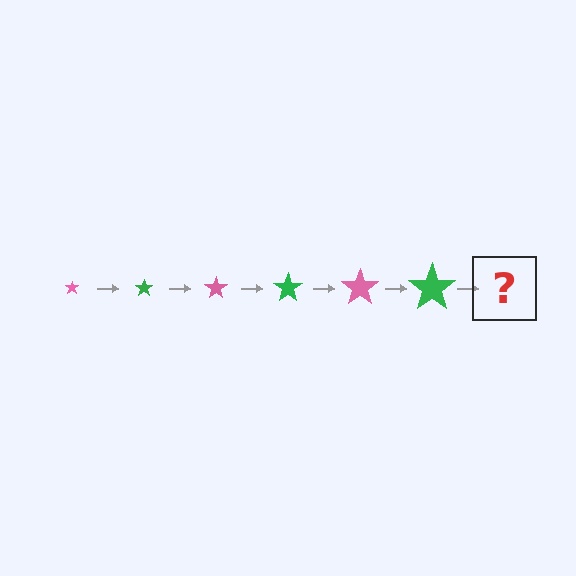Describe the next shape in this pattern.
It should be a pink star, larger than the previous one.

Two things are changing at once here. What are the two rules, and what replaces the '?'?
The two rules are that the star grows larger each step and the color cycles through pink and green. The '?' should be a pink star, larger than the previous one.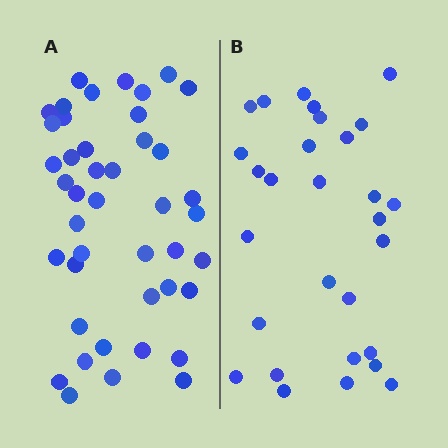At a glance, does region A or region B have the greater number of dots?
Region A (the left region) has more dots.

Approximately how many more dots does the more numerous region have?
Region A has approximately 15 more dots than region B.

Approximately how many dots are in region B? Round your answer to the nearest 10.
About 30 dots. (The exact count is 29, which rounds to 30.)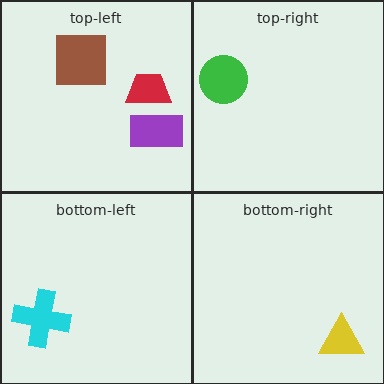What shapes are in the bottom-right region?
The yellow triangle.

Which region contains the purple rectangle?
The top-left region.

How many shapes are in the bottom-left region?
1.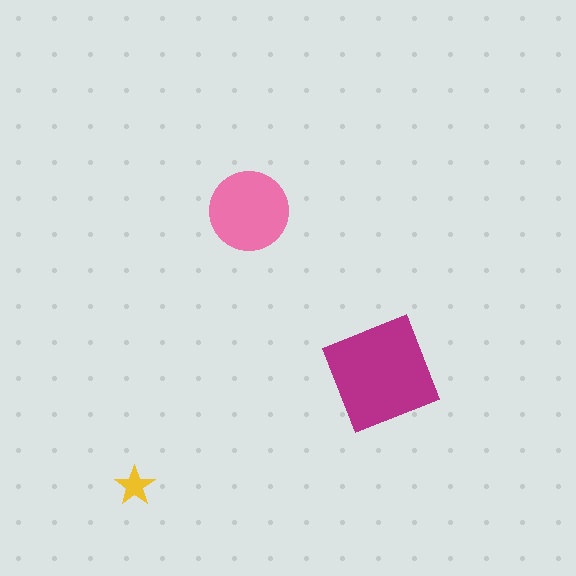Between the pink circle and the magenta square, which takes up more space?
The magenta square.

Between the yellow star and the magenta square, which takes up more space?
The magenta square.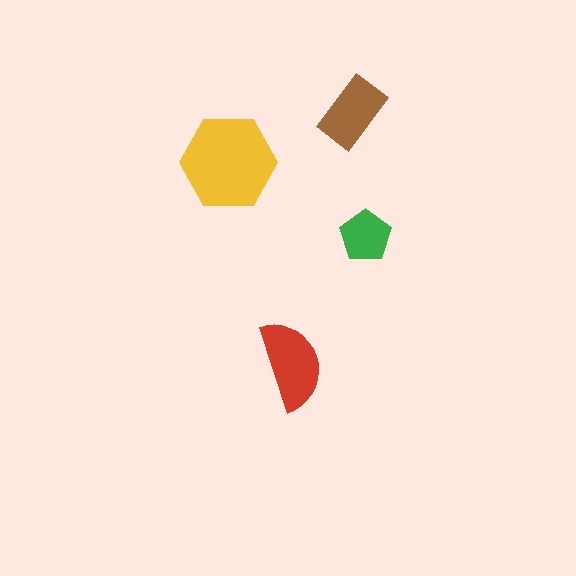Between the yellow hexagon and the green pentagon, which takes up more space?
The yellow hexagon.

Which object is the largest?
The yellow hexagon.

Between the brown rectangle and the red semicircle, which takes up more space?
The red semicircle.